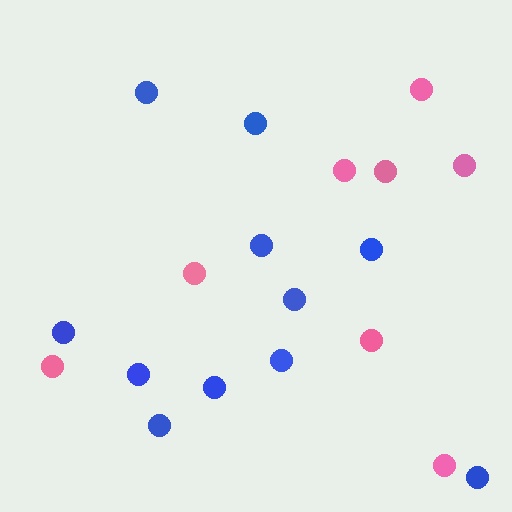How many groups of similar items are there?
There are 2 groups: one group of pink circles (8) and one group of blue circles (11).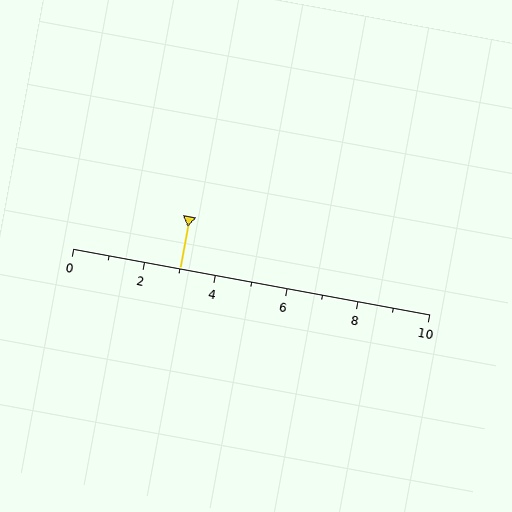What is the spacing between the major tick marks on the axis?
The major ticks are spaced 2 apart.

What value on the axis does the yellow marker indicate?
The marker indicates approximately 3.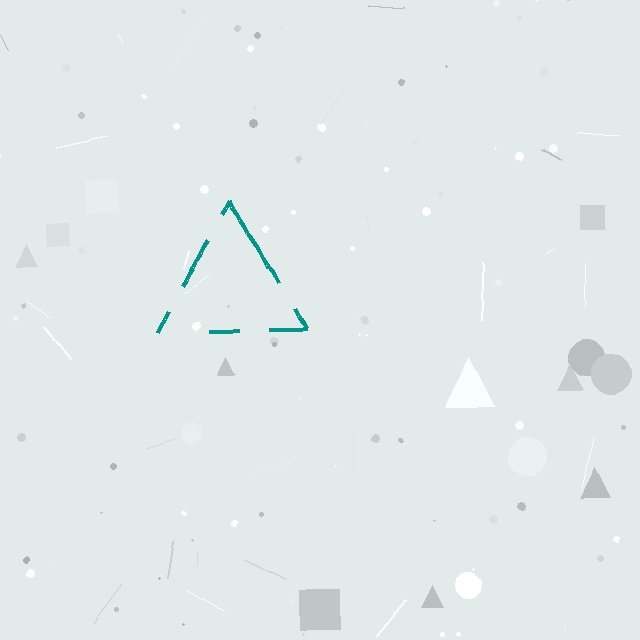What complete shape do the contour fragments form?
The contour fragments form a triangle.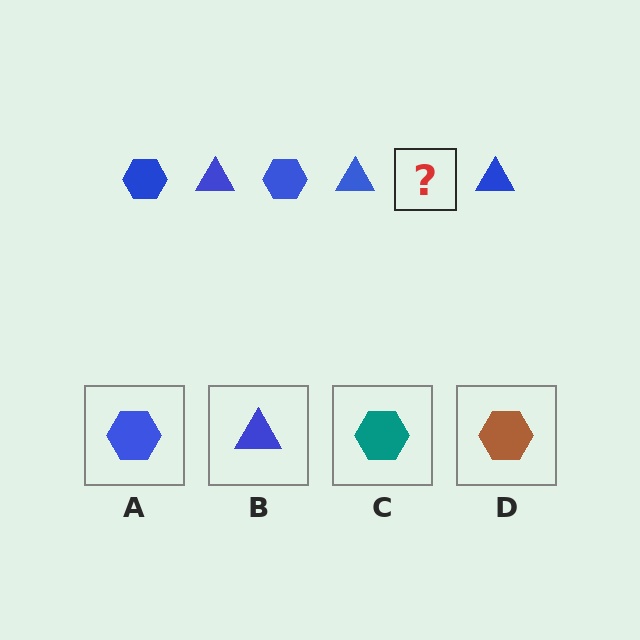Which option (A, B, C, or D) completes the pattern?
A.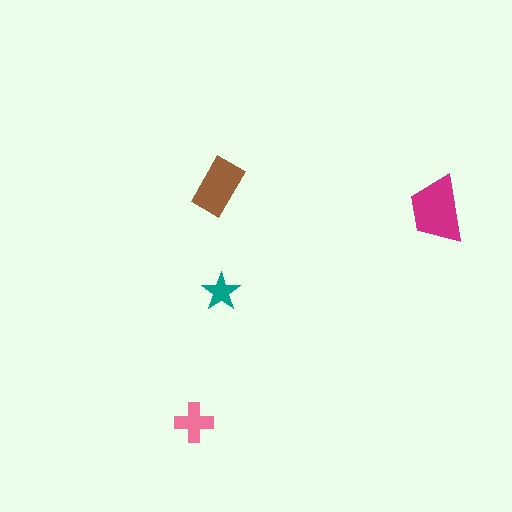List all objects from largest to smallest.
The magenta trapezoid, the brown rectangle, the pink cross, the teal star.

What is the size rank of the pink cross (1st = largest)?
3rd.